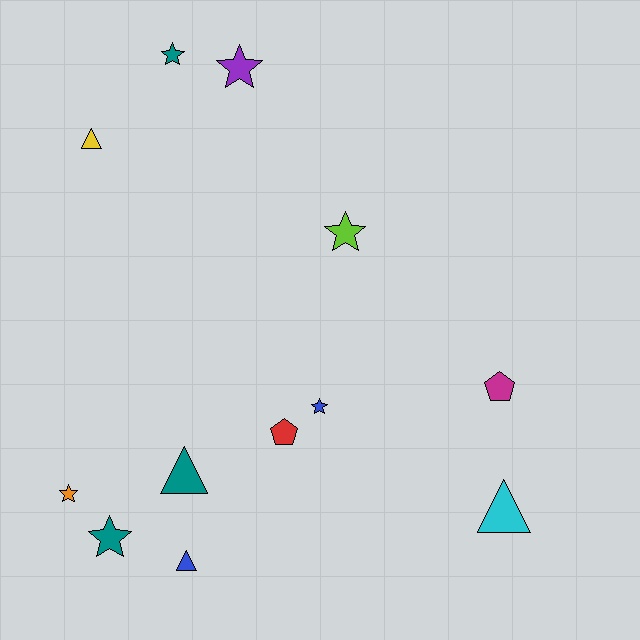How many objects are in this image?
There are 12 objects.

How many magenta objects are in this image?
There is 1 magenta object.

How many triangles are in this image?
There are 4 triangles.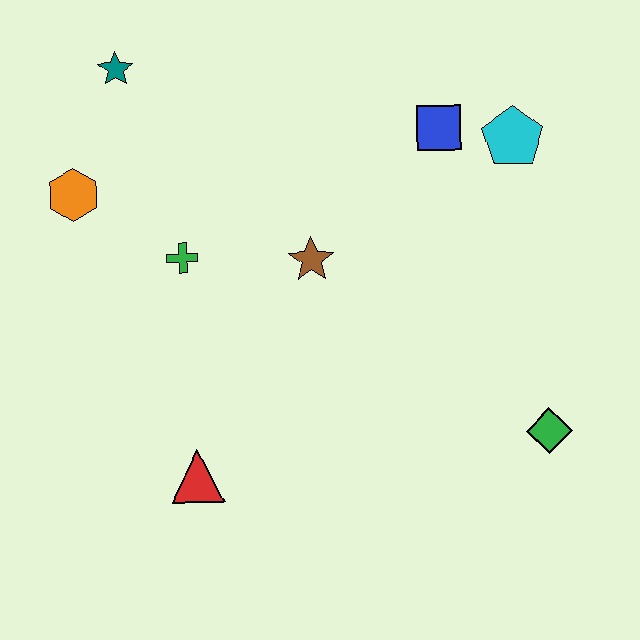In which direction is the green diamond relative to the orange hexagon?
The green diamond is to the right of the orange hexagon.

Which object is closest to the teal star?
The orange hexagon is closest to the teal star.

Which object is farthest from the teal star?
The green diamond is farthest from the teal star.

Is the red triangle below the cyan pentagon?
Yes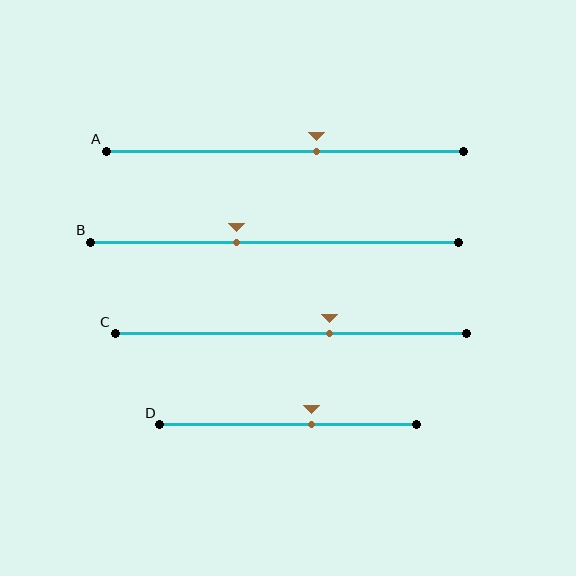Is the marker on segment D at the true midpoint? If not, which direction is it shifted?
No, the marker on segment D is shifted to the right by about 9% of the segment length.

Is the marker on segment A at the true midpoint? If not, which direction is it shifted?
No, the marker on segment A is shifted to the right by about 9% of the segment length.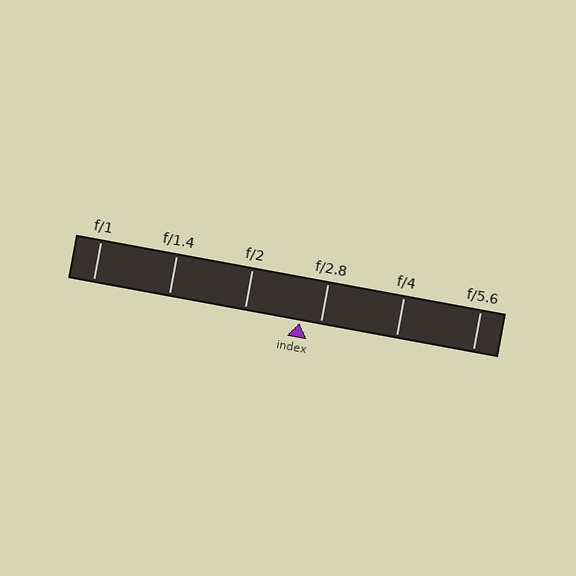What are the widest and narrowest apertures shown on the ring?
The widest aperture shown is f/1 and the narrowest is f/5.6.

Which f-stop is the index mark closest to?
The index mark is closest to f/2.8.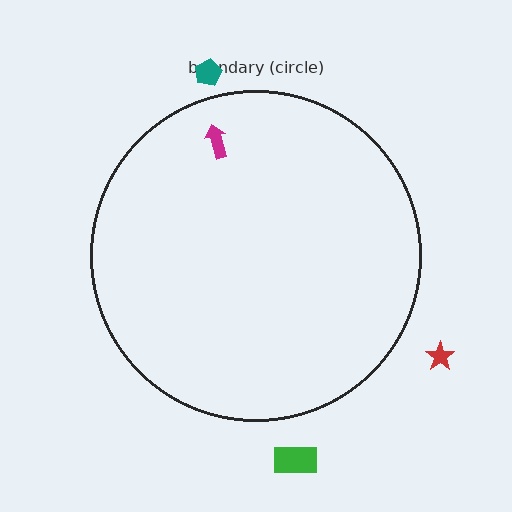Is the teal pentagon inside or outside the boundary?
Outside.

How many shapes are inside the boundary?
1 inside, 3 outside.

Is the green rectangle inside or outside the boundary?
Outside.